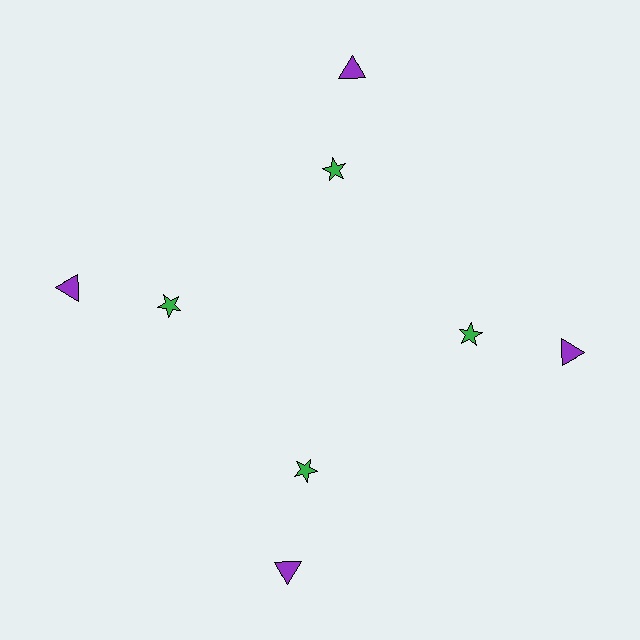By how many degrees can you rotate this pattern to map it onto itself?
The pattern maps onto itself every 90 degrees of rotation.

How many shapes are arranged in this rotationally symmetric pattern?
There are 8 shapes, arranged in 4 groups of 2.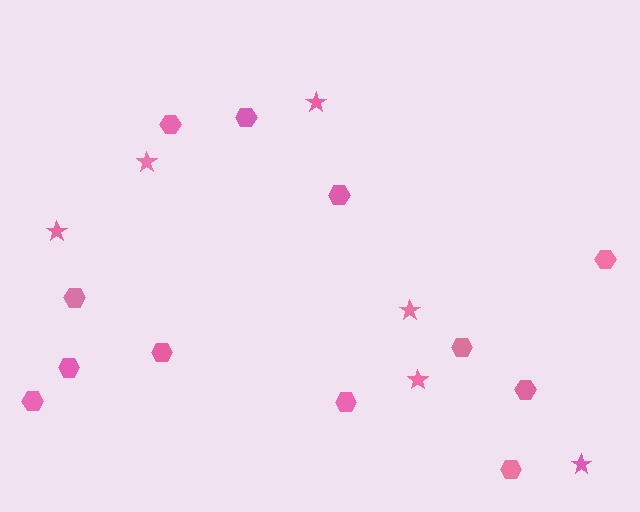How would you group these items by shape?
There are 2 groups: one group of stars (6) and one group of hexagons (12).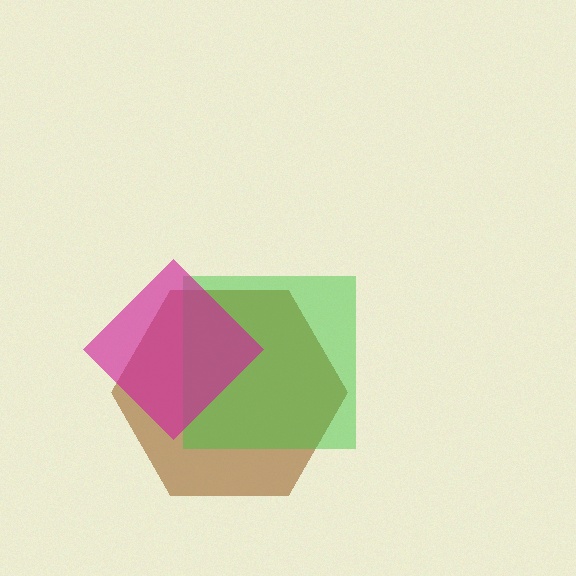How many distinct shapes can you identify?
There are 3 distinct shapes: a brown hexagon, a green square, a magenta diamond.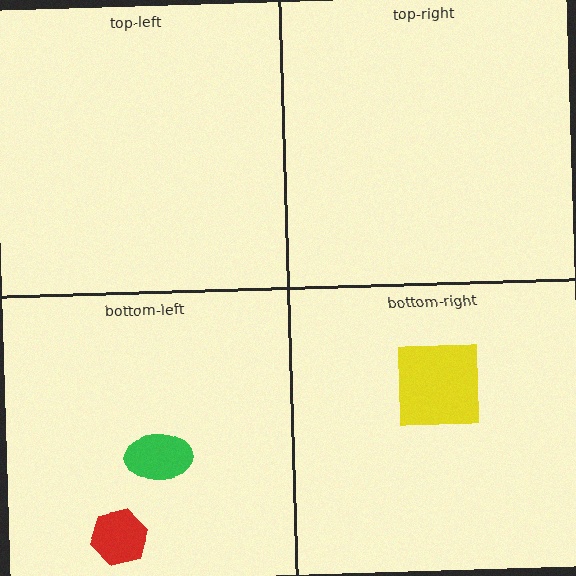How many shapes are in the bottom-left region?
2.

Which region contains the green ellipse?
The bottom-left region.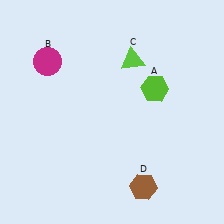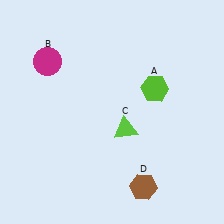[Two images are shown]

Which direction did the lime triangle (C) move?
The lime triangle (C) moved down.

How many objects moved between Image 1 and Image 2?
1 object moved between the two images.